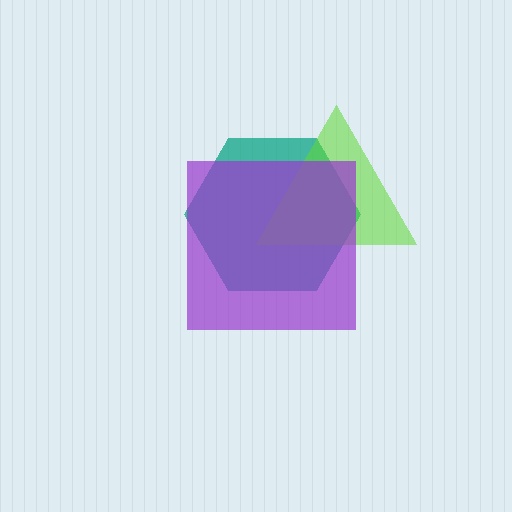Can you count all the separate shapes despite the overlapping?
Yes, there are 3 separate shapes.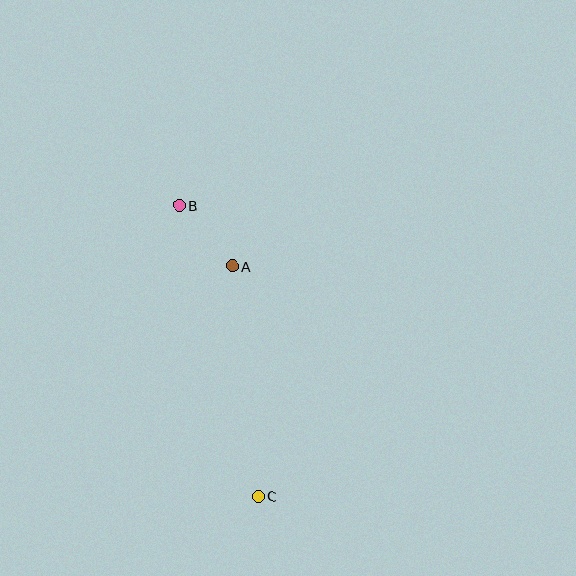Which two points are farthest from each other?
Points B and C are farthest from each other.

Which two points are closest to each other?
Points A and B are closest to each other.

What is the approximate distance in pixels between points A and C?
The distance between A and C is approximately 231 pixels.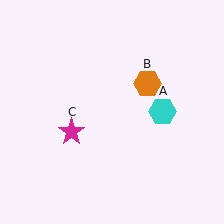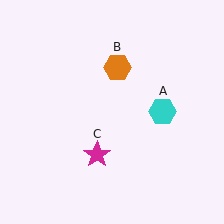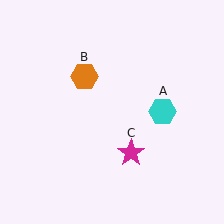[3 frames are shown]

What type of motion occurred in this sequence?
The orange hexagon (object B), magenta star (object C) rotated counterclockwise around the center of the scene.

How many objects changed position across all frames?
2 objects changed position: orange hexagon (object B), magenta star (object C).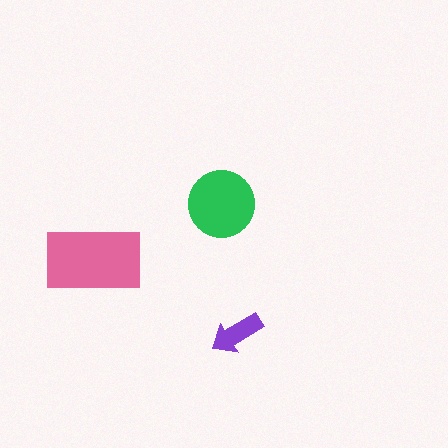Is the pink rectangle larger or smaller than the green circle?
Larger.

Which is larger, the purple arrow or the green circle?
The green circle.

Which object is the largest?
The pink rectangle.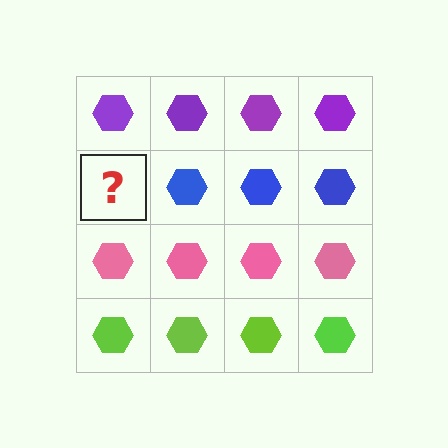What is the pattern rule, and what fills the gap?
The rule is that each row has a consistent color. The gap should be filled with a blue hexagon.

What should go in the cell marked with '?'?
The missing cell should contain a blue hexagon.